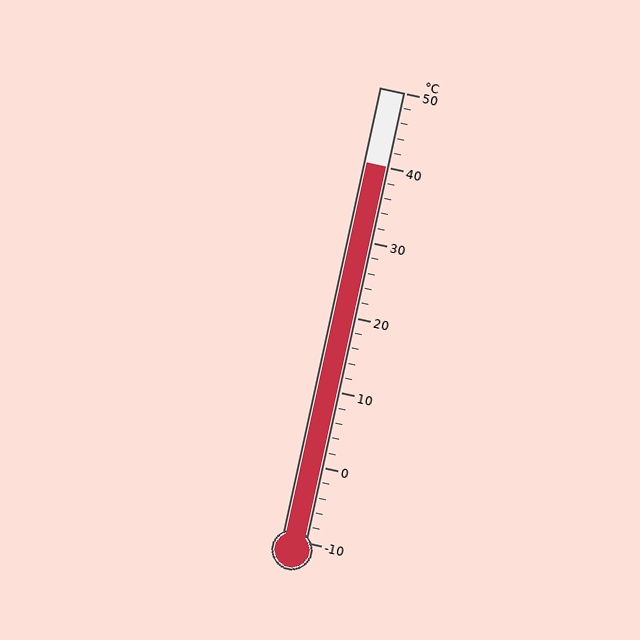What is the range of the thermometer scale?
The thermometer scale ranges from -10°C to 50°C.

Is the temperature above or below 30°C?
The temperature is above 30°C.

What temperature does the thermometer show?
The thermometer shows approximately 40°C.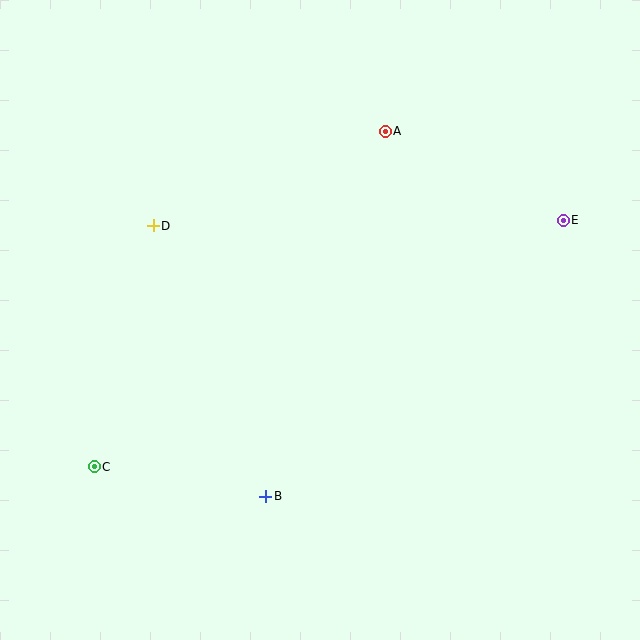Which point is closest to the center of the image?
Point B at (266, 496) is closest to the center.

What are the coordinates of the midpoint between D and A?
The midpoint between D and A is at (269, 179).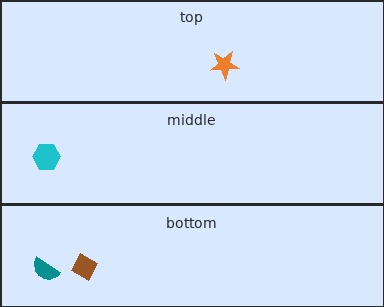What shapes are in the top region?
The orange star.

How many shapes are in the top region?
1.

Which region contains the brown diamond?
The bottom region.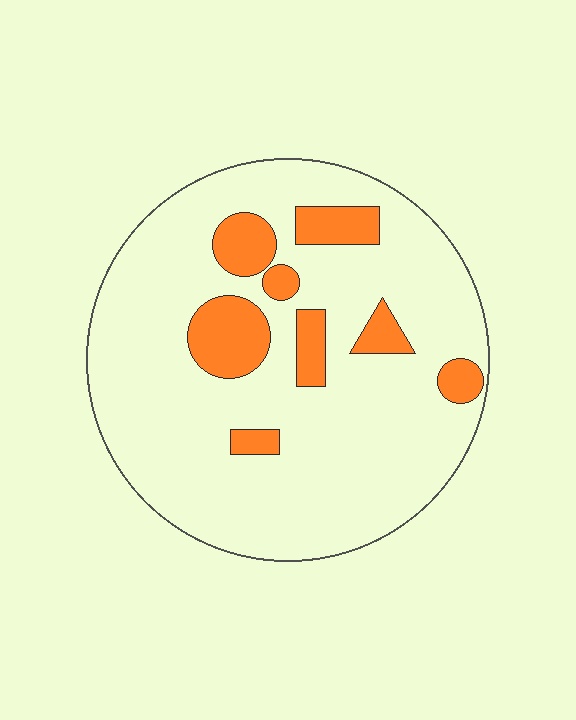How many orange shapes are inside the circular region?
8.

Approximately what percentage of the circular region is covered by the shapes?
Approximately 15%.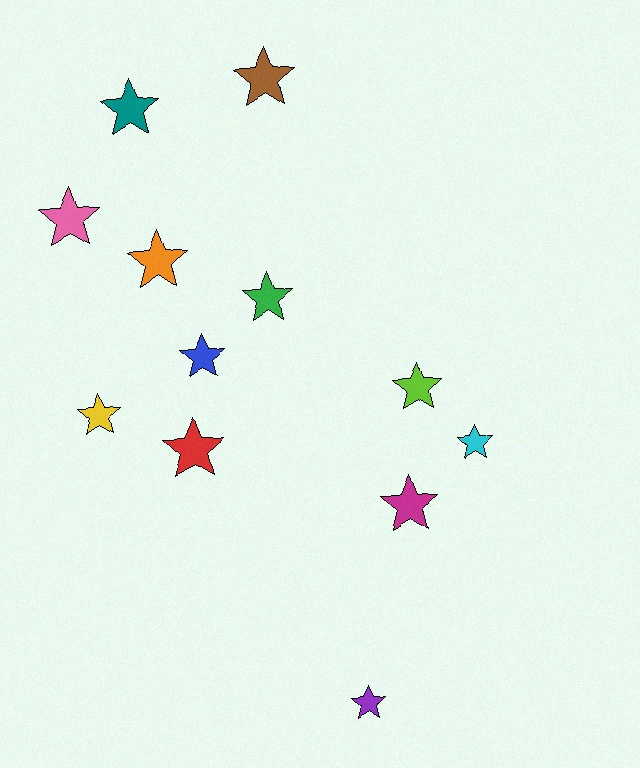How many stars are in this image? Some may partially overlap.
There are 12 stars.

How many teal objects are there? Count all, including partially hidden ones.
There is 1 teal object.